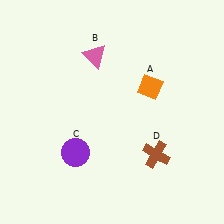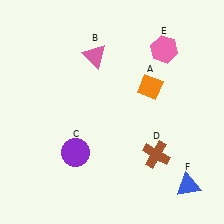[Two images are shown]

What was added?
A pink hexagon (E), a blue triangle (F) were added in Image 2.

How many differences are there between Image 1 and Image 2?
There are 2 differences between the two images.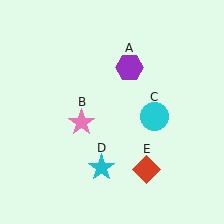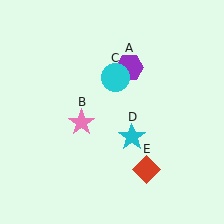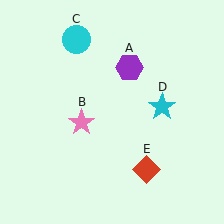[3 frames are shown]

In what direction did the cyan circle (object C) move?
The cyan circle (object C) moved up and to the left.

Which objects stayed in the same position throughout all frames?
Purple hexagon (object A) and pink star (object B) and red diamond (object E) remained stationary.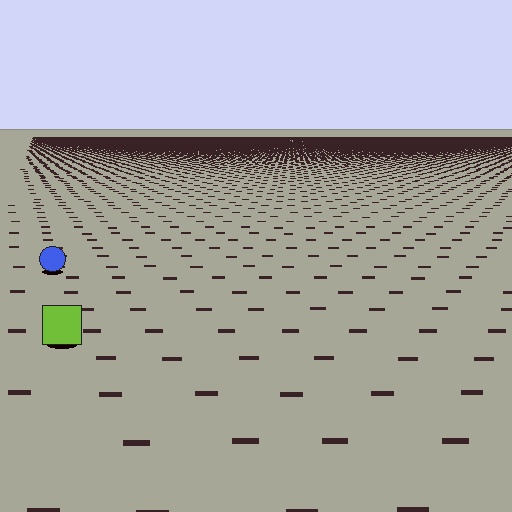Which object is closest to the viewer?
The lime square is closest. The texture marks near it are larger and more spread out.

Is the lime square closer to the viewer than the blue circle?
Yes. The lime square is closer — you can tell from the texture gradient: the ground texture is coarser near it.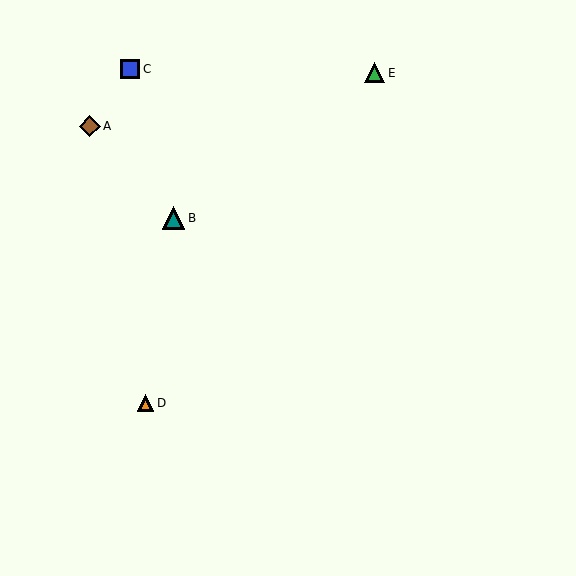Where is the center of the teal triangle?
The center of the teal triangle is at (174, 218).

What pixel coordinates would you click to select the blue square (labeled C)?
Click at (130, 69) to select the blue square C.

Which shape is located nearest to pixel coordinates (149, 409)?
The orange triangle (labeled D) at (145, 403) is nearest to that location.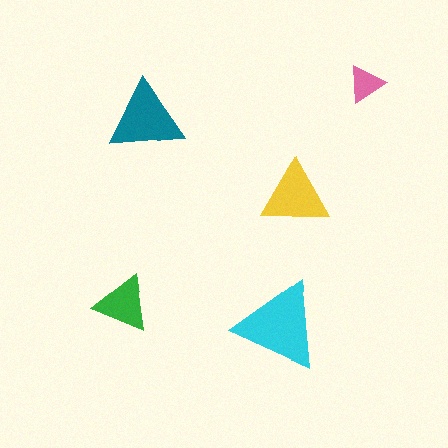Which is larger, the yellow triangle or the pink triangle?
The yellow one.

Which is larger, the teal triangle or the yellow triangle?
The teal one.